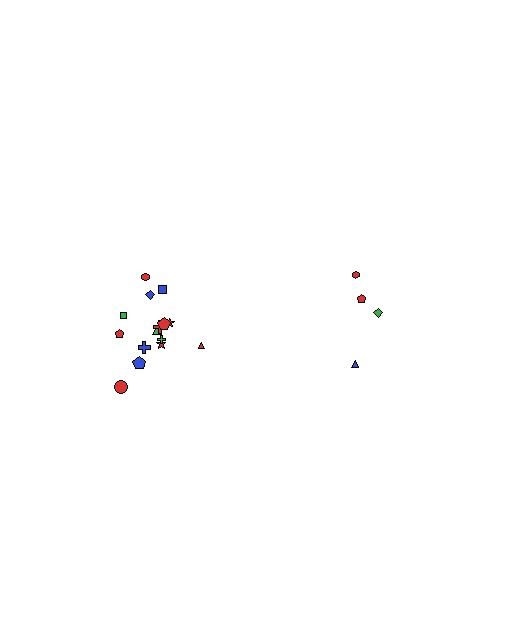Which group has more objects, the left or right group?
The left group.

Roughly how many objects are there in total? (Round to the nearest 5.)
Roughly 20 objects in total.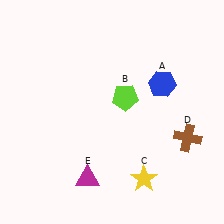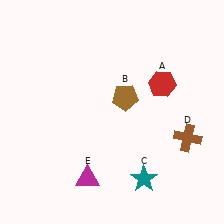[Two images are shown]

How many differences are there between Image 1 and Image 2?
There are 3 differences between the two images.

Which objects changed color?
A changed from blue to red. B changed from lime to brown. C changed from yellow to teal.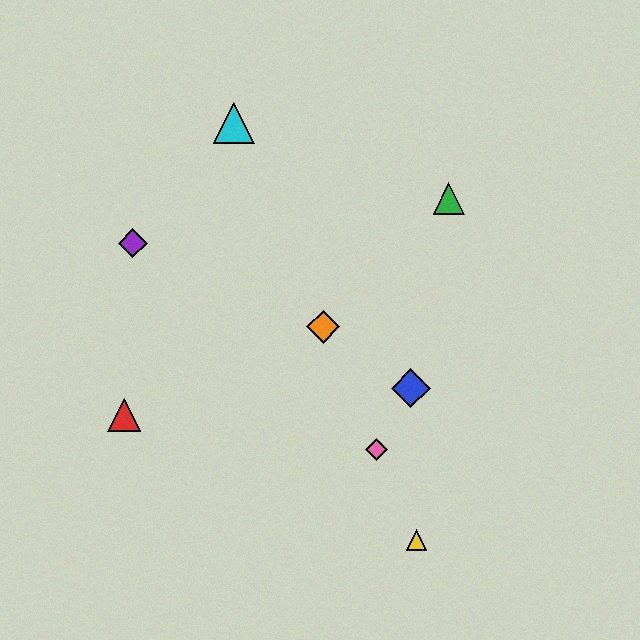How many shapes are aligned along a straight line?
4 shapes (the yellow triangle, the orange diamond, the cyan triangle, the pink diamond) are aligned along a straight line.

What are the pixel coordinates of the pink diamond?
The pink diamond is at (377, 449).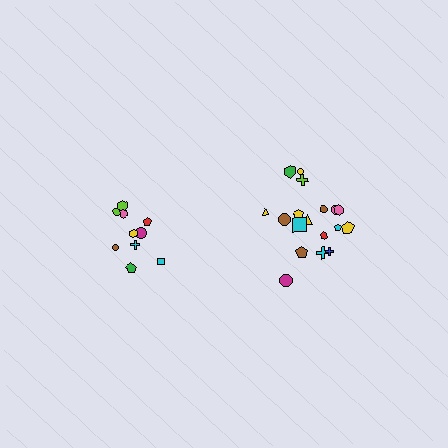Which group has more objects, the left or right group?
The right group.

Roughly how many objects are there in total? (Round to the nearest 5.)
Roughly 30 objects in total.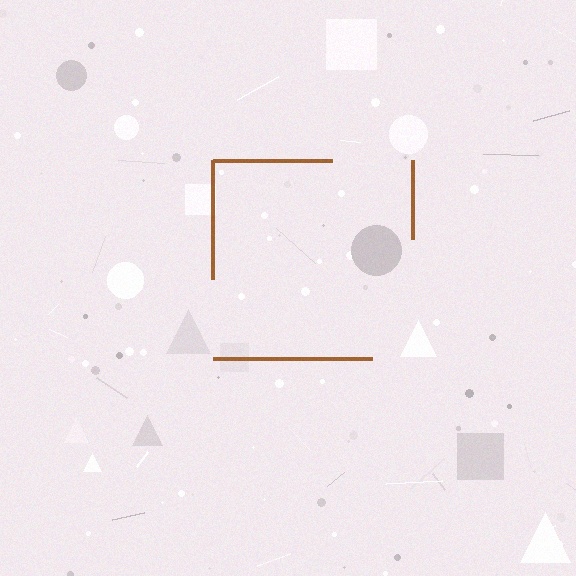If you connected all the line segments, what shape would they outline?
They would outline a square.